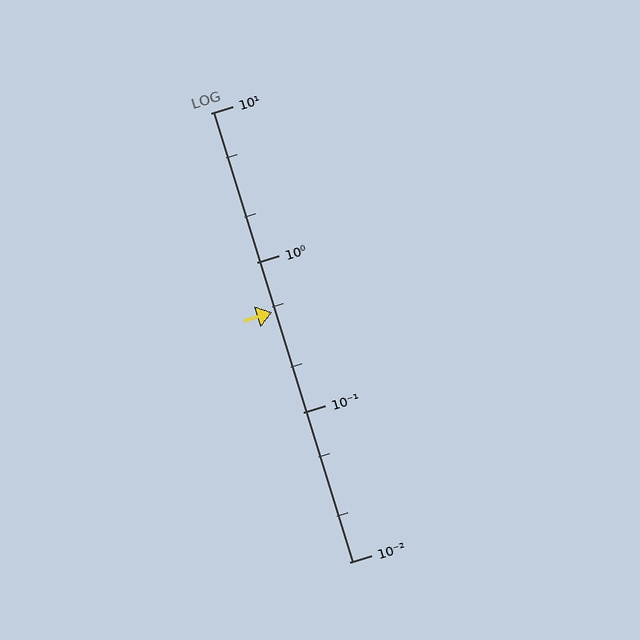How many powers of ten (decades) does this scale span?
The scale spans 3 decades, from 0.01 to 10.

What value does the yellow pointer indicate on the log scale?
The pointer indicates approximately 0.47.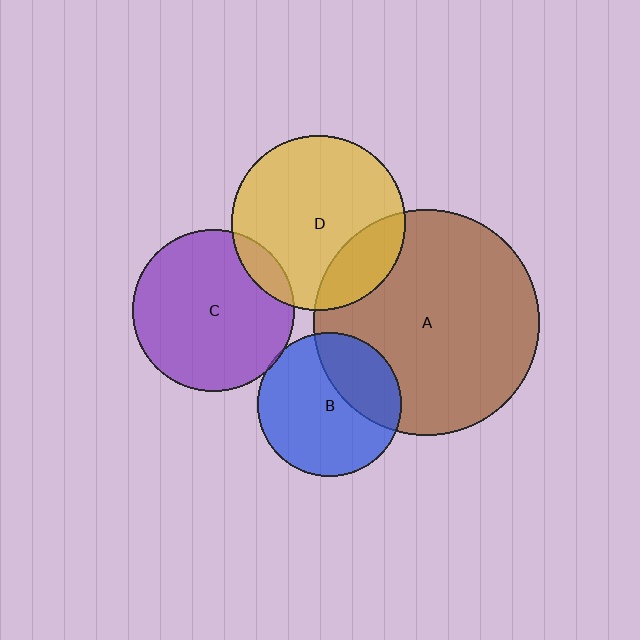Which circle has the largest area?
Circle A (brown).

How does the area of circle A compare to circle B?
Approximately 2.5 times.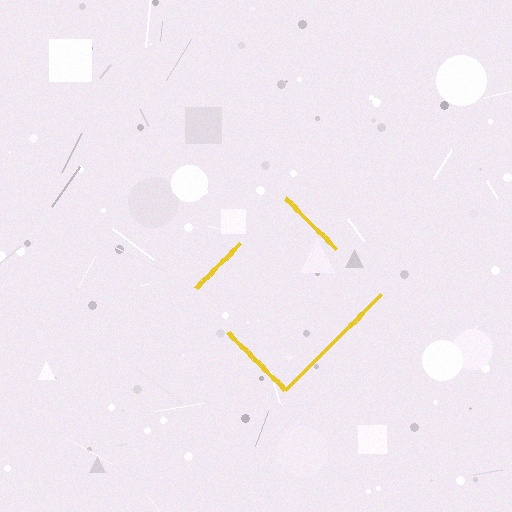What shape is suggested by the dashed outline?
The dashed outline suggests a diamond.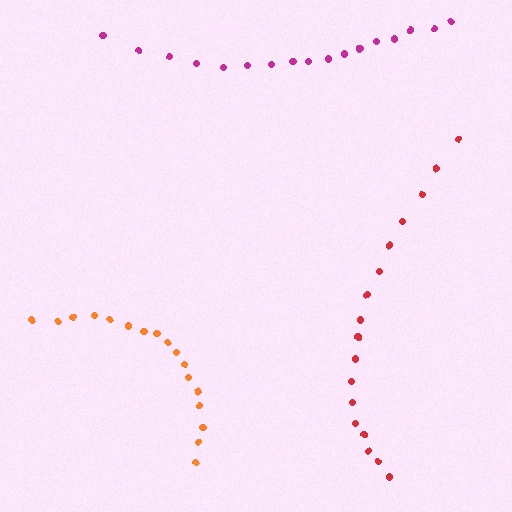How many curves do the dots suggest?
There are 3 distinct paths.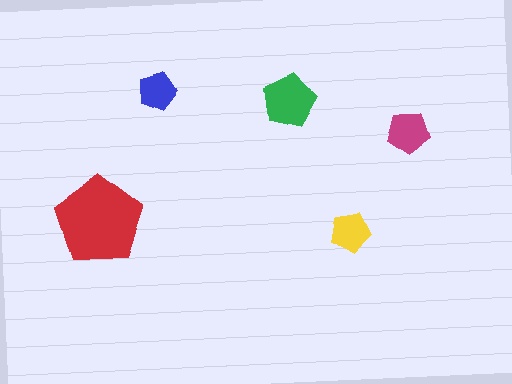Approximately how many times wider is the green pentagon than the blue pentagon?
About 1.5 times wider.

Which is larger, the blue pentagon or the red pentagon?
The red one.